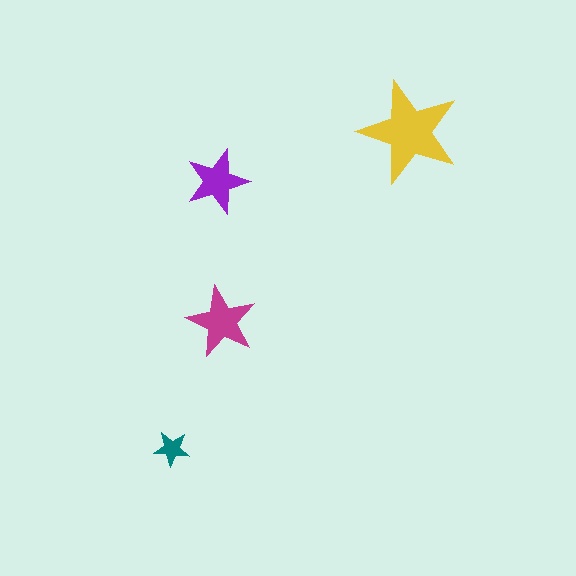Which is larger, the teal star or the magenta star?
The magenta one.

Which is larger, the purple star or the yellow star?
The yellow one.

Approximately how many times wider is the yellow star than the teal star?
About 3 times wider.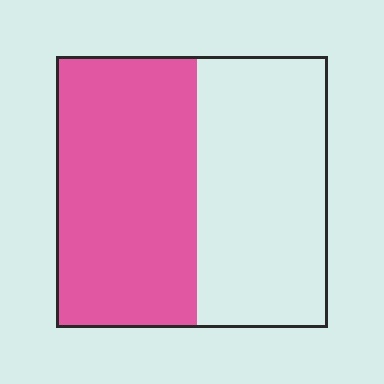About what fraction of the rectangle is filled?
About one half (1/2).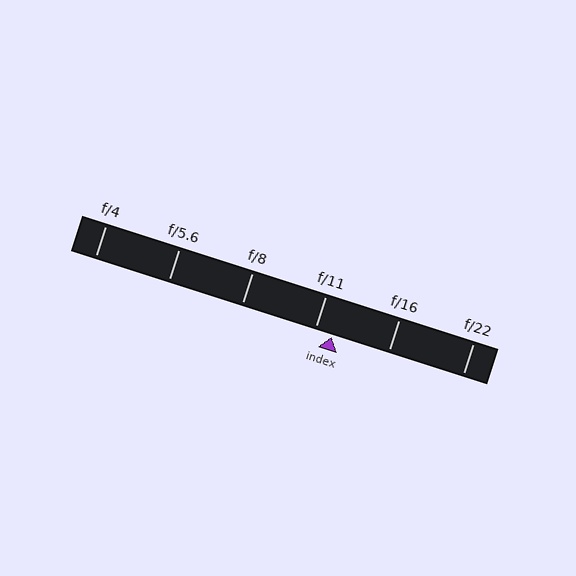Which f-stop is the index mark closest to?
The index mark is closest to f/11.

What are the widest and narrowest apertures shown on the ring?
The widest aperture shown is f/4 and the narrowest is f/22.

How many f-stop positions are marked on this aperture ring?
There are 6 f-stop positions marked.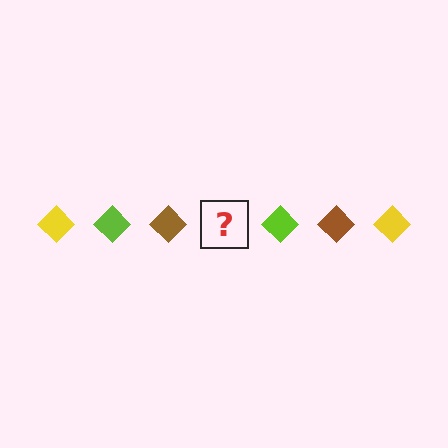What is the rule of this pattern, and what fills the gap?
The rule is that the pattern cycles through yellow, lime, brown diamonds. The gap should be filled with a yellow diamond.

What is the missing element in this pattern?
The missing element is a yellow diamond.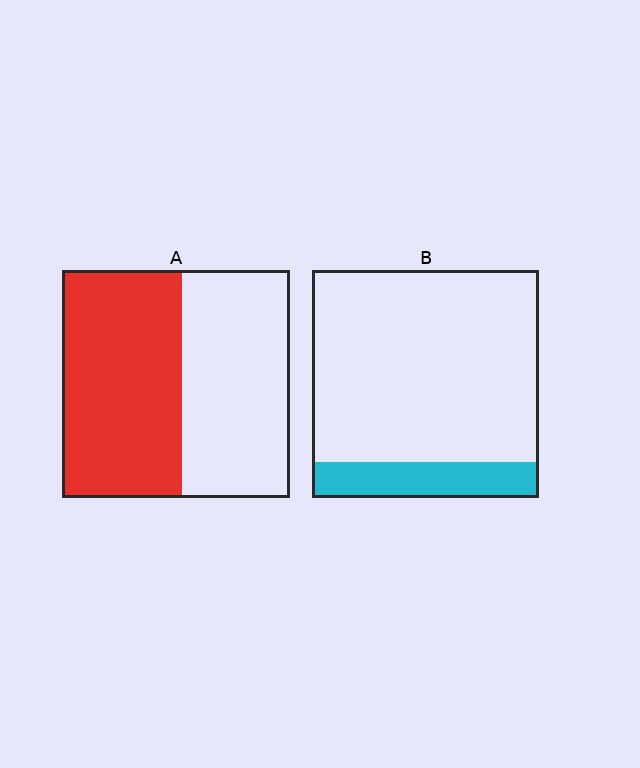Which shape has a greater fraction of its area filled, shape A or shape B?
Shape A.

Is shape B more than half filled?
No.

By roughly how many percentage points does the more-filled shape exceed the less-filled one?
By roughly 35 percentage points (A over B).